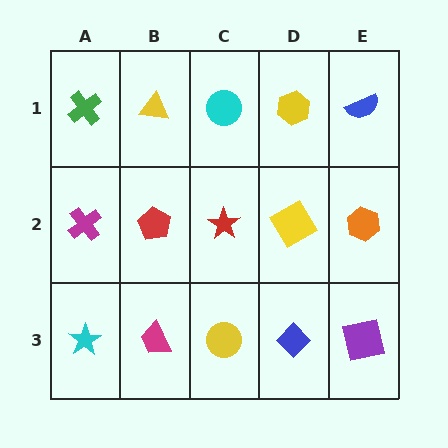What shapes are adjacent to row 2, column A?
A green cross (row 1, column A), a cyan star (row 3, column A), a red pentagon (row 2, column B).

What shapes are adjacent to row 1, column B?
A red pentagon (row 2, column B), a green cross (row 1, column A), a cyan circle (row 1, column C).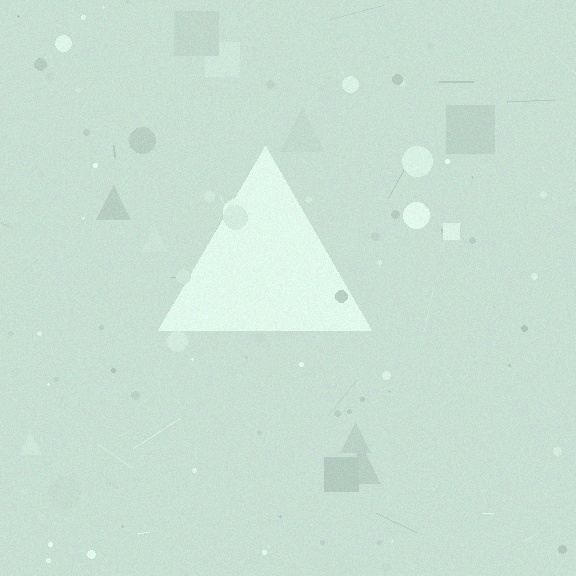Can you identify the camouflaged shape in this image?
The camouflaged shape is a triangle.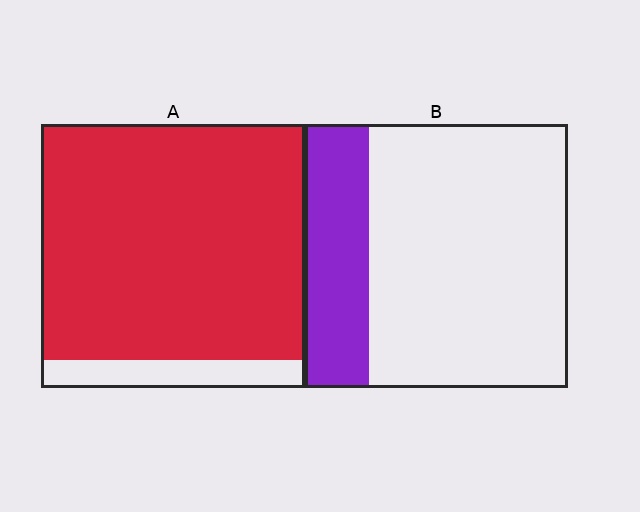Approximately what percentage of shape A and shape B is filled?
A is approximately 90% and B is approximately 25%.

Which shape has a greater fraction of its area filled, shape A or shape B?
Shape A.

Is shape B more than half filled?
No.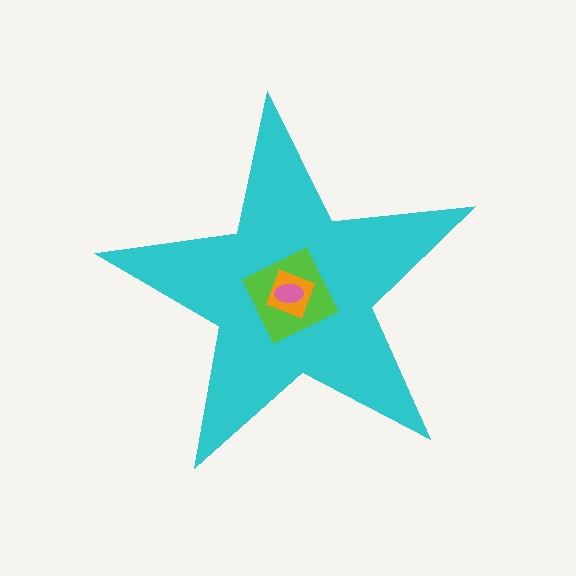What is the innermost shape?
The pink ellipse.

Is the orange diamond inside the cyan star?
Yes.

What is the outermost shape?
The cyan star.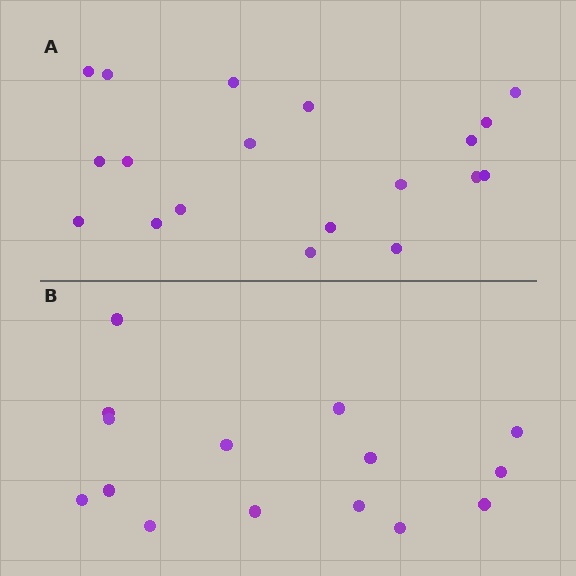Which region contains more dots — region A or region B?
Region A (the top region) has more dots.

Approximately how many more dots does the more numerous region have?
Region A has about 4 more dots than region B.